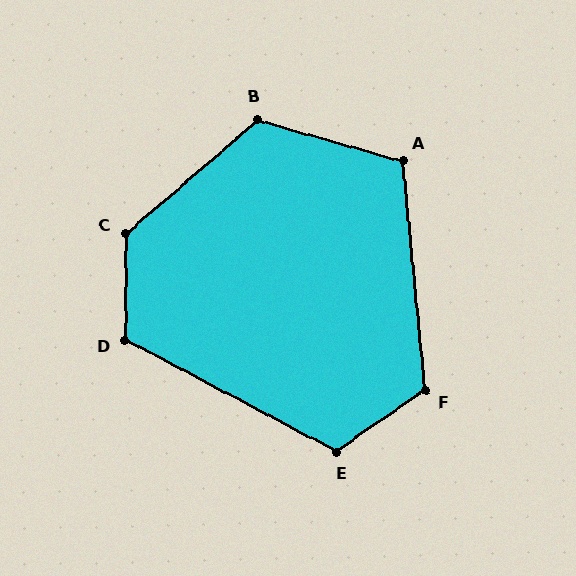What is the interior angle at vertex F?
Approximately 119 degrees (obtuse).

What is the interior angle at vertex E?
Approximately 117 degrees (obtuse).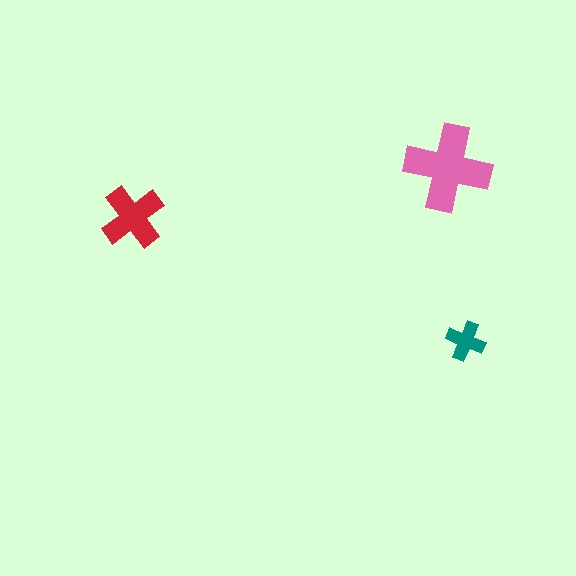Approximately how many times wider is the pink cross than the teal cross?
About 2 times wider.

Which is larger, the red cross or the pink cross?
The pink one.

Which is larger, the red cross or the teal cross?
The red one.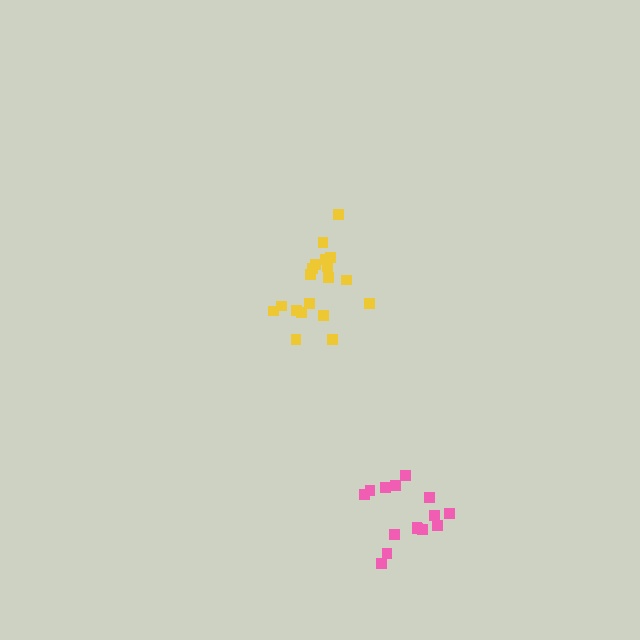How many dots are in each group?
Group 1: 15 dots, Group 2: 19 dots (34 total).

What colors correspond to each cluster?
The clusters are colored: pink, yellow.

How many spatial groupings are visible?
There are 2 spatial groupings.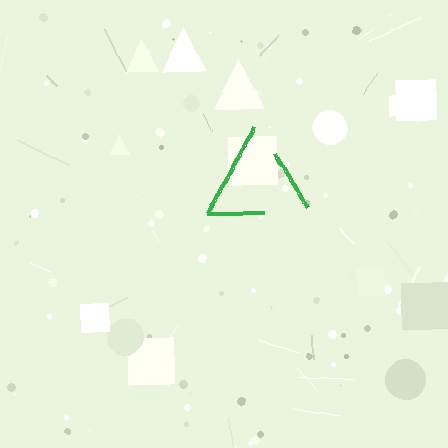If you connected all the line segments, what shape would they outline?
They would outline a triangle.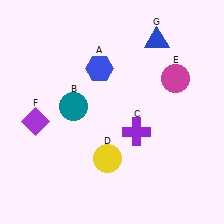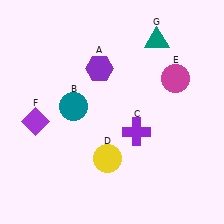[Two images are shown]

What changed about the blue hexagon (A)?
In Image 1, A is blue. In Image 2, it changed to purple.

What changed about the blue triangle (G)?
In Image 1, G is blue. In Image 2, it changed to teal.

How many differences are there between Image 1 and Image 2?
There are 2 differences between the two images.